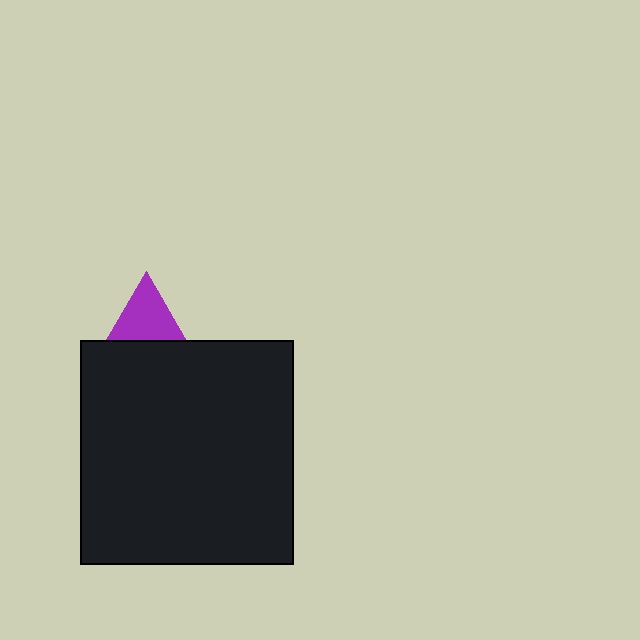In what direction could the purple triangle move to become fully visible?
The purple triangle could move up. That would shift it out from behind the black rectangle entirely.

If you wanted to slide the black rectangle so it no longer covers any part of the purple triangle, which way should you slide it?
Slide it down — that is the most direct way to separate the two shapes.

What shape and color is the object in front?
The object in front is a black rectangle.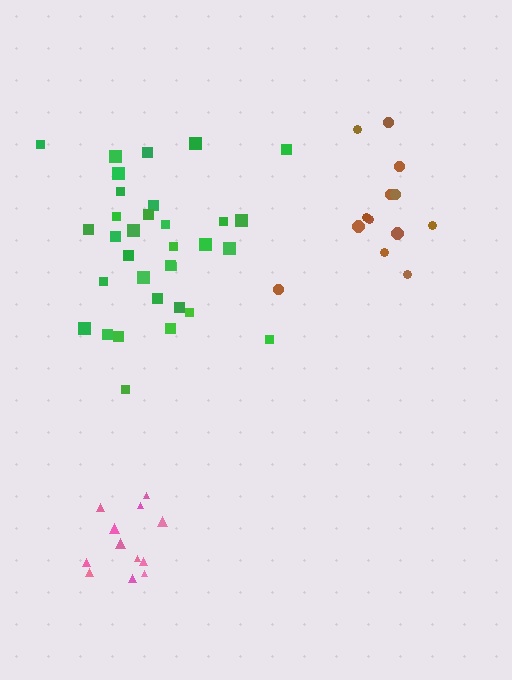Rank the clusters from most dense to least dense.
pink, green, brown.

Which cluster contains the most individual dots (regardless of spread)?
Green (33).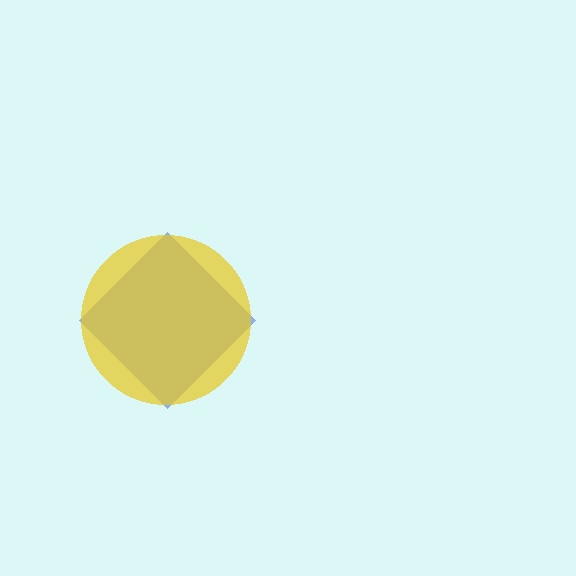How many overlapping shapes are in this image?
There are 2 overlapping shapes in the image.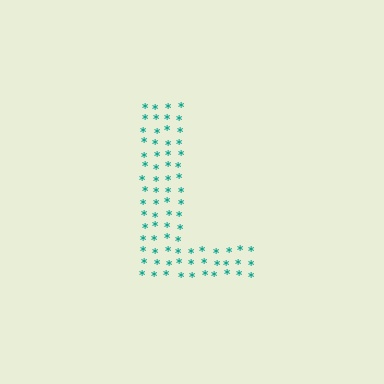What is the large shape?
The large shape is the letter L.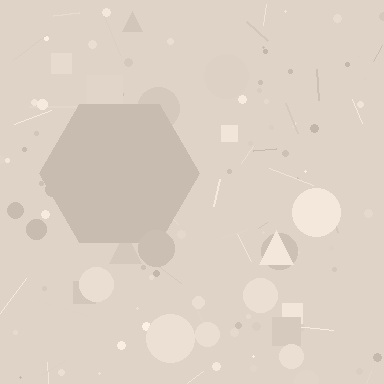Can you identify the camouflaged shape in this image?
The camouflaged shape is a hexagon.